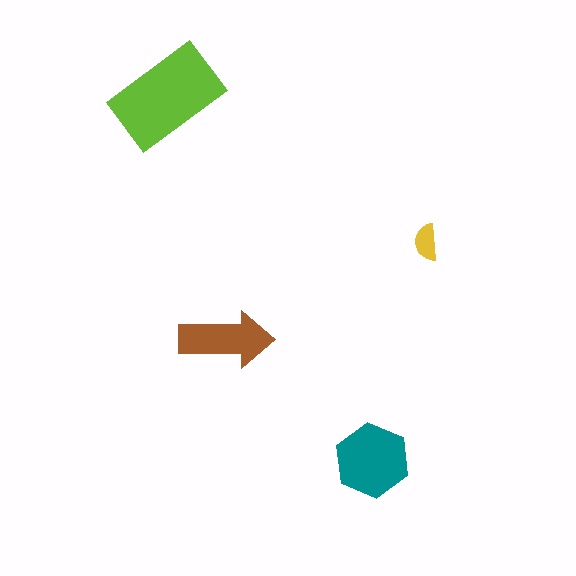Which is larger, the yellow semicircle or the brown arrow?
The brown arrow.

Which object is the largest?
The lime rectangle.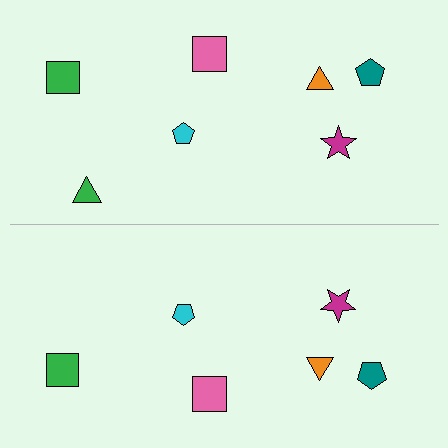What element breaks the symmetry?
A green triangle is missing from the bottom side.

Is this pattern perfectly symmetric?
No, the pattern is not perfectly symmetric. A green triangle is missing from the bottom side.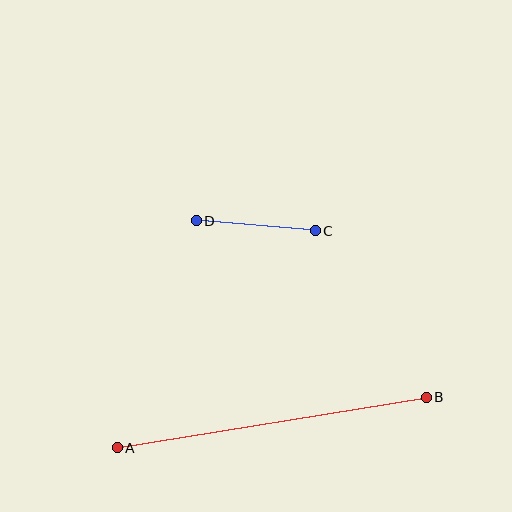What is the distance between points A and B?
The distance is approximately 313 pixels.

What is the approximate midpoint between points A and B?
The midpoint is at approximately (272, 422) pixels.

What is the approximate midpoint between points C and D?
The midpoint is at approximately (256, 226) pixels.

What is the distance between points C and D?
The distance is approximately 120 pixels.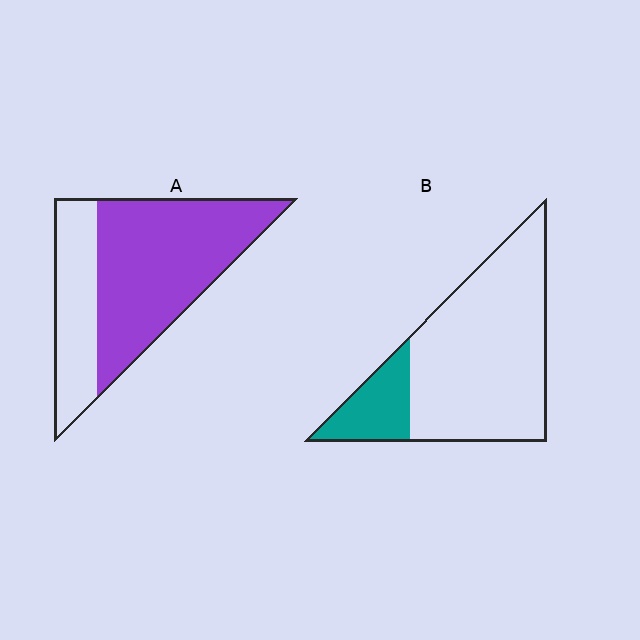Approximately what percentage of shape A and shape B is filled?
A is approximately 70% and B is approximately 20%.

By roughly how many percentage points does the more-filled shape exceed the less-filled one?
By roughly 50 percentage points (A over B).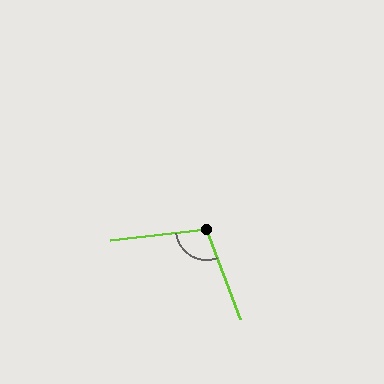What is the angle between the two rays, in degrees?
Approximately 104 degrees.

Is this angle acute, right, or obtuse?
It is obtuse.